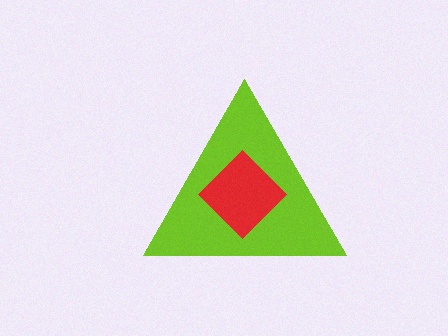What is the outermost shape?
The lime triangle.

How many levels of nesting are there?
2.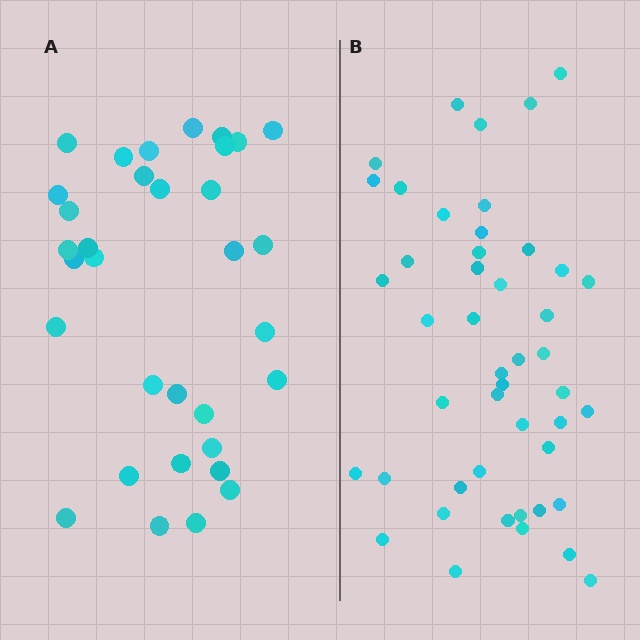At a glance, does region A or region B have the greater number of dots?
Region B (the right region) has more dots.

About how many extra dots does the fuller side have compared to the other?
Region B has approximately 15 more dots than region A.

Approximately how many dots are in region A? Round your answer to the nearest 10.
About 30 dots. (The exact count is 33, which rounds to 30.)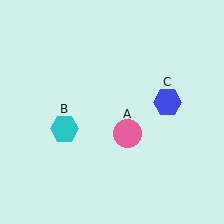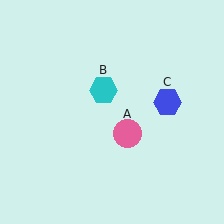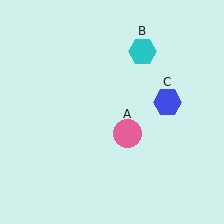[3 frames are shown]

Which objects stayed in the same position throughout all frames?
Pink circle (object A) and blue hexagon (object C) remained stationary.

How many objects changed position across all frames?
1 object changed position: cyan hexagon (object B).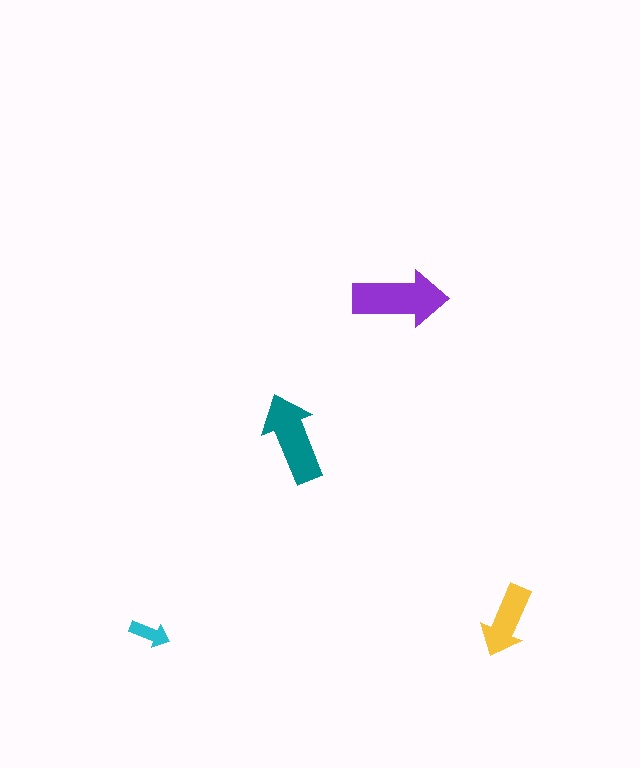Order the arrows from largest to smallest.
the purple one, the teal one, the yellow one, the cyan one.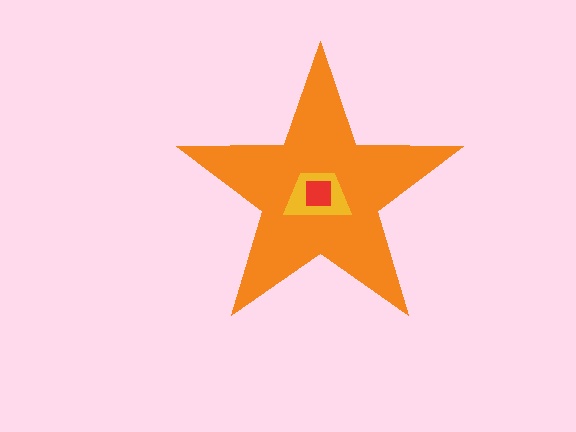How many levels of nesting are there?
3.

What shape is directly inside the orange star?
The yellow trapezoid.